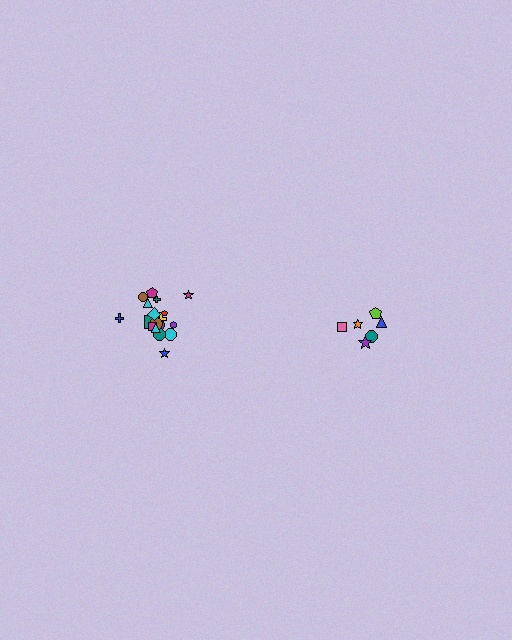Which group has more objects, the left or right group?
The left group.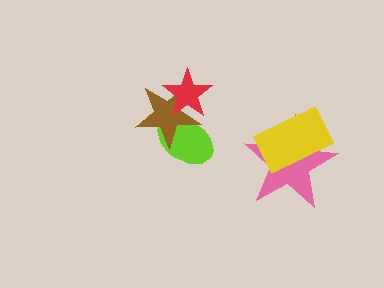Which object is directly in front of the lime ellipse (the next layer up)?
The brown star is directly in front of the lime ellipse.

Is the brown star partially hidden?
Yes, it is partially covered by another shape.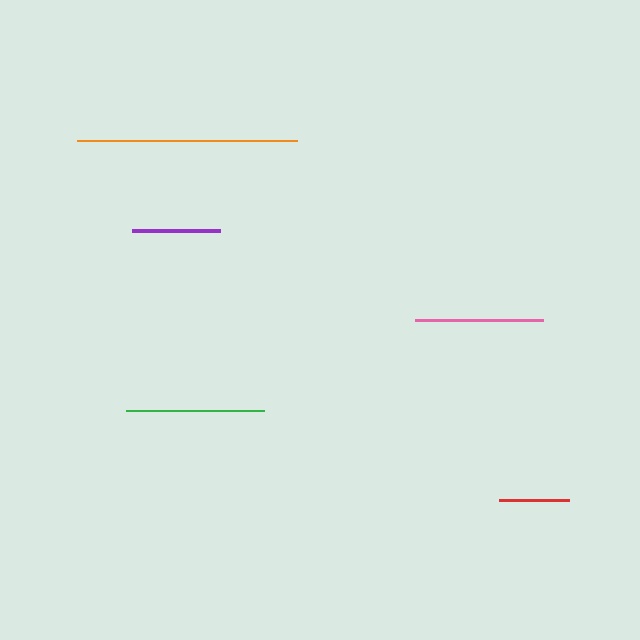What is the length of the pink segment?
The pink segment is approximately 127 pixels long.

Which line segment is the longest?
The orange line is the longest at approximately 220 pixels.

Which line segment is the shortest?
The red line is the shortest at approximately 69 pixels.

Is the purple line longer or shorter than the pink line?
The pink line is longer than the purple line.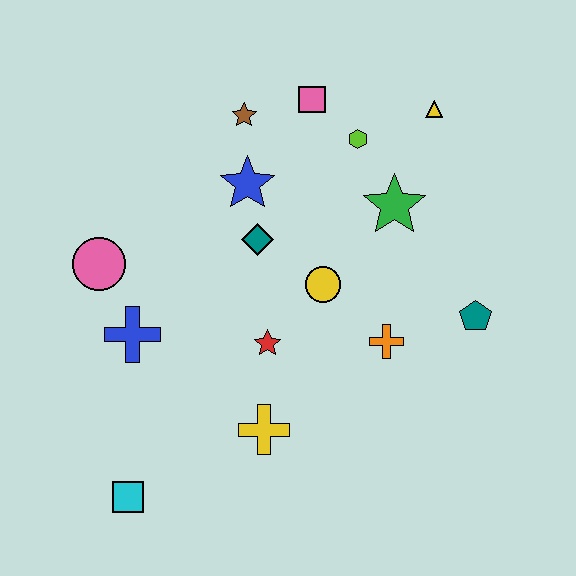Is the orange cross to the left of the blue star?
No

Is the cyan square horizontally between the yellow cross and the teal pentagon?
No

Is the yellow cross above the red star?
No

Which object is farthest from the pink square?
The cyan square is farthest from the pink square.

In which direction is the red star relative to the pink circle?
The red star is to the right of the pink circle.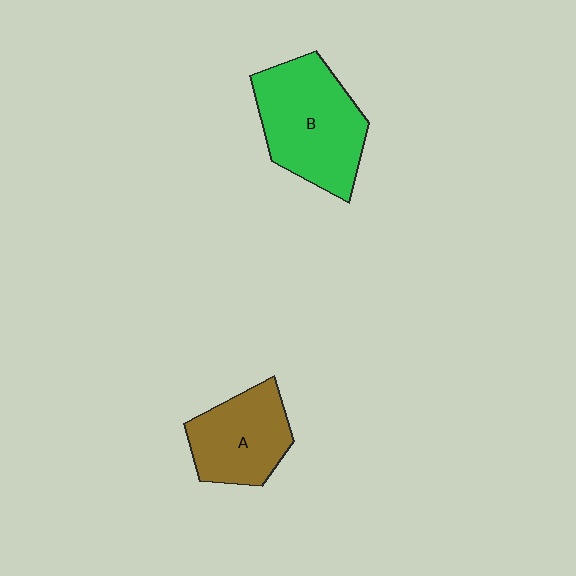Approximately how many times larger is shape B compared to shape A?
Approximately 1.4 times.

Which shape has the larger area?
Shape B (green).